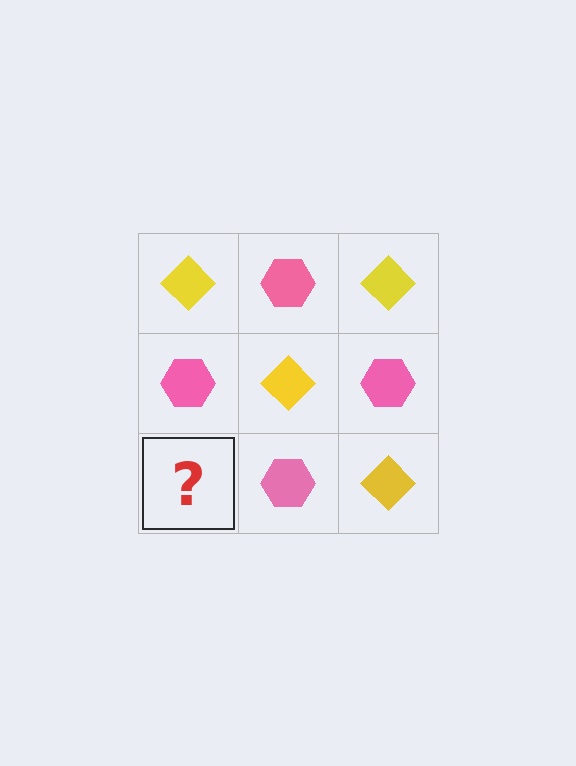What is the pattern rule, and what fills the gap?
The rule is that it alternates yellow diamond and pink hexagon in a checkerboard pattern. The gap should be filled with a yellow diamond.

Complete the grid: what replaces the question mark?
The question mark should be replaced with a yellow diamond.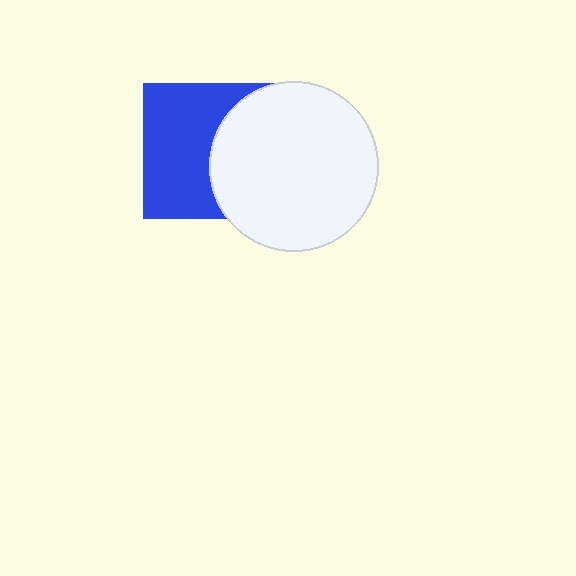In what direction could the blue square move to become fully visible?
The blue square could move left. That would shift it out from behind the white circle entirely.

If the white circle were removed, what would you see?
You would see the complete blue square.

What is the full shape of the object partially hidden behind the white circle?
The partially hidden object is a blue square.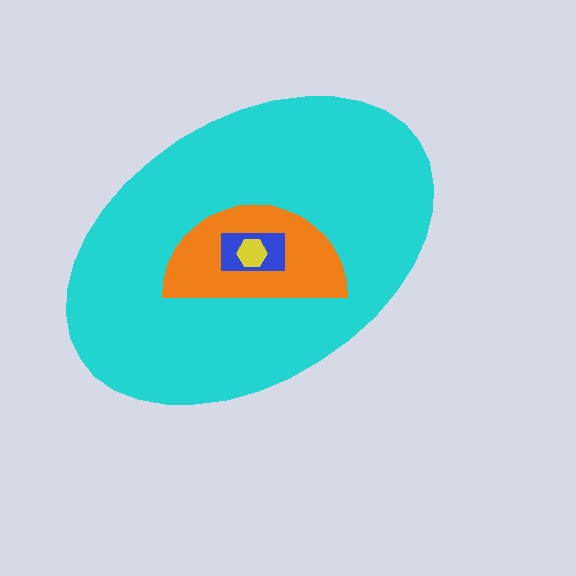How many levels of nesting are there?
4.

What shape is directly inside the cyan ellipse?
The orange semicircle.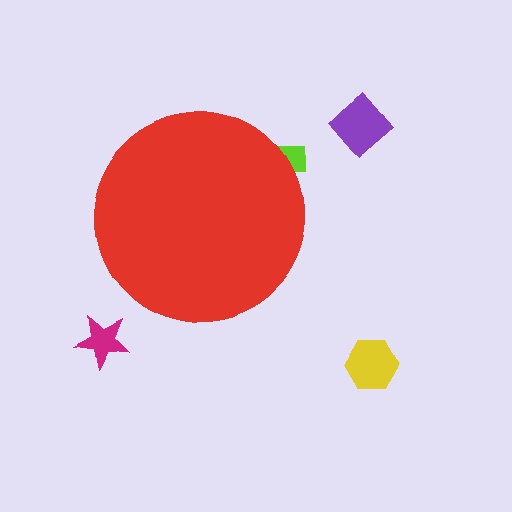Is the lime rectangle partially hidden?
Yes, the lime rectangle is partially hidden behind the red circle.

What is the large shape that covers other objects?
A red circle.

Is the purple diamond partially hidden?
No, the purple diamond is fully visible.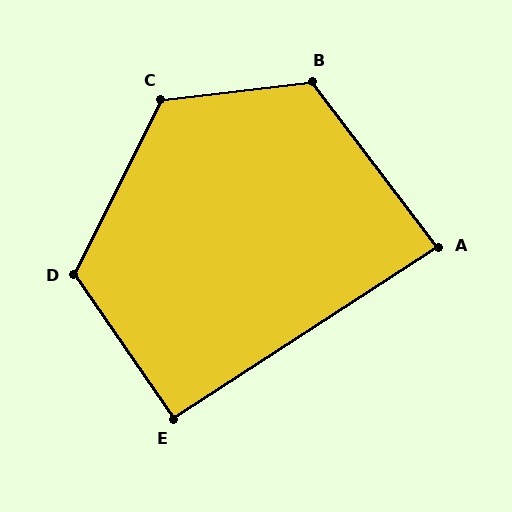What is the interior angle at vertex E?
Approximately 91 degrees (approximately right).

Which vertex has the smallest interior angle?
A, at approximately 86 degrees.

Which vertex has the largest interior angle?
C, at approximately 123 degrees.